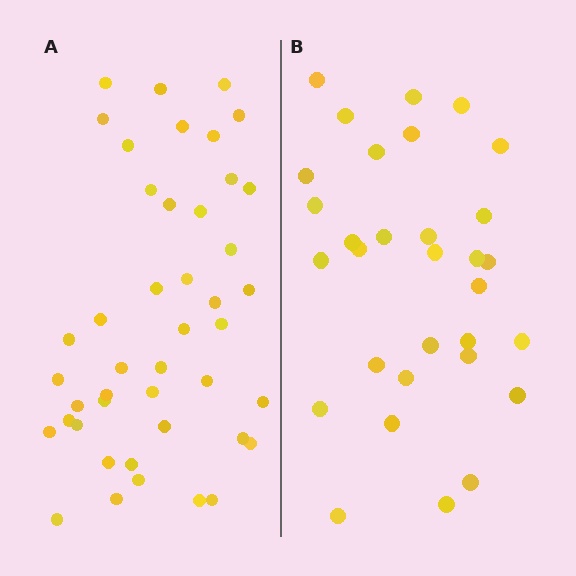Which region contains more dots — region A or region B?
Region A (the left region) has more dots.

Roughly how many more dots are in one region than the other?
Region A has approximately 15 more dots than region B.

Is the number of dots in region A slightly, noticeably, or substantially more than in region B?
Region A has noticeably more, but not dramatically so. The ratio is roughly 1.4 to 1.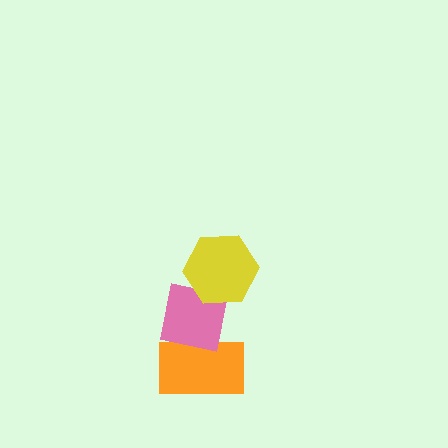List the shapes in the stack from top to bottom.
From top to bottom: the yellow hexagon, the pink square, the orange rectangle.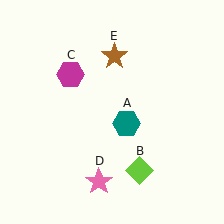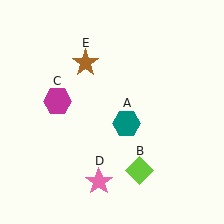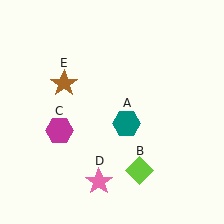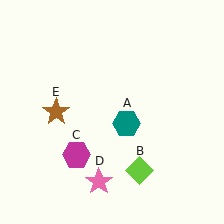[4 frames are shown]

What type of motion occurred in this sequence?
The magenta hexagon (object C), brown star (object E) rotated counterclockwise around the center of the scene.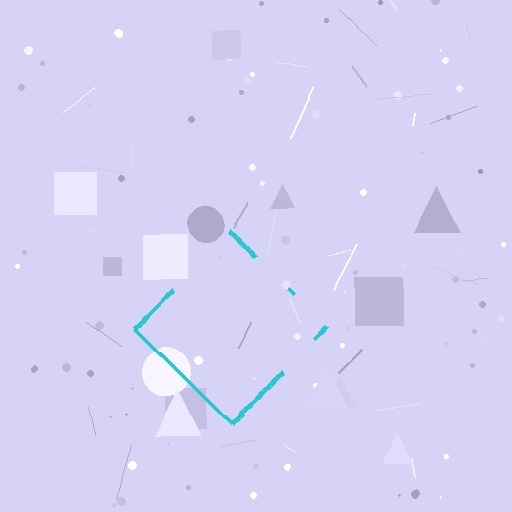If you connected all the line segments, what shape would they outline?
They would outline a diamond.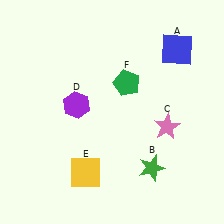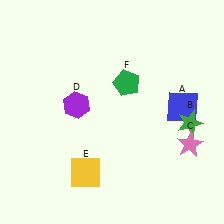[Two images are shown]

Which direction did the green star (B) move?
The green star (B) moved up.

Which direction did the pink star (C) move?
The pink star (C) moved right.